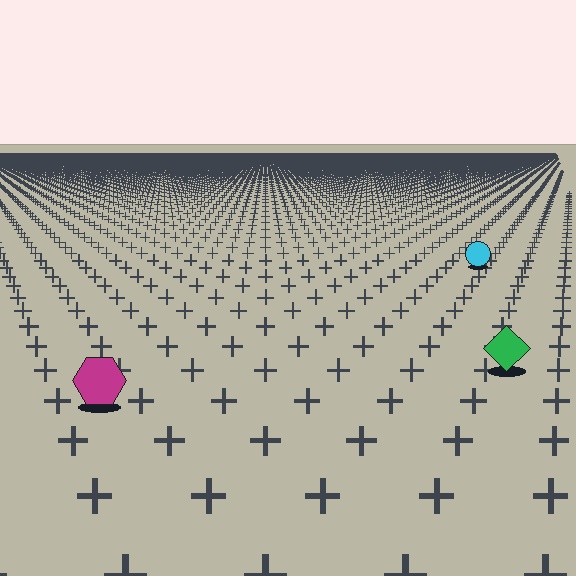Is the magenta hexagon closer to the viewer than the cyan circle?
Yes. The magenta hexagon is closer — you can tell from the texture gradient: the ground texture is coarser near it.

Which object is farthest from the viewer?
The cyan circle is farthest from the viewer. It appears smaller and the ground texture around it is denser.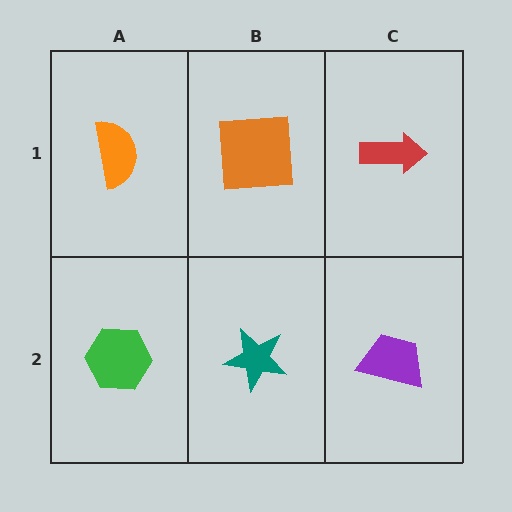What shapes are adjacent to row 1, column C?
A purple trapezoid (row 2, column C), an orange square (row 1, column B).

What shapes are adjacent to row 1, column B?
A teal star (row 2, column B), an orange semicircle (row 1, column A), a red arrow (row 1, column C).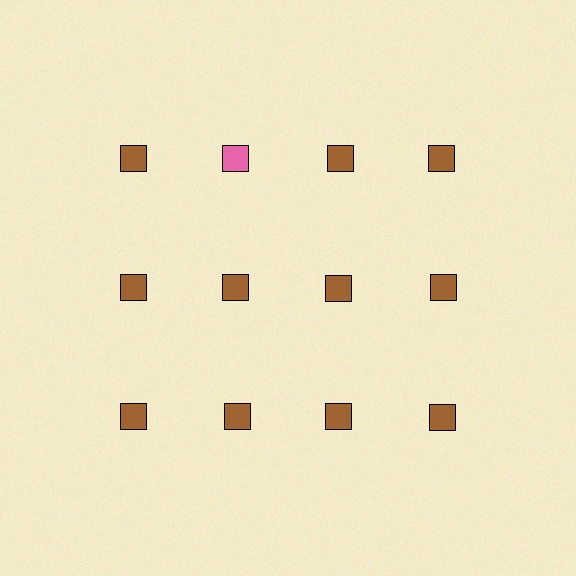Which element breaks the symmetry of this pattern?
The pink square in the top row, second from left column breaks the symmetry. All other shapes are brown squares.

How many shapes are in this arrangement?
There are 12 shapes arranged in a grid pattern.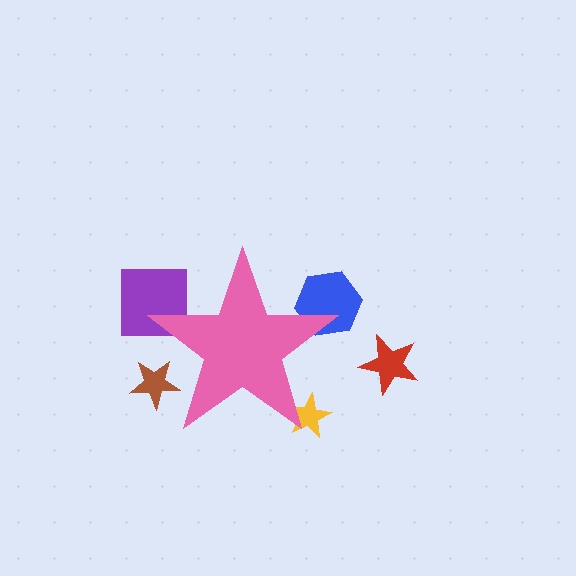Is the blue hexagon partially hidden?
Yes, the blue hexagon is partially hidden behind the pink star.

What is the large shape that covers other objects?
A pink star.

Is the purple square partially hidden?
Yes, the purple square is partially hidden behind the pink star.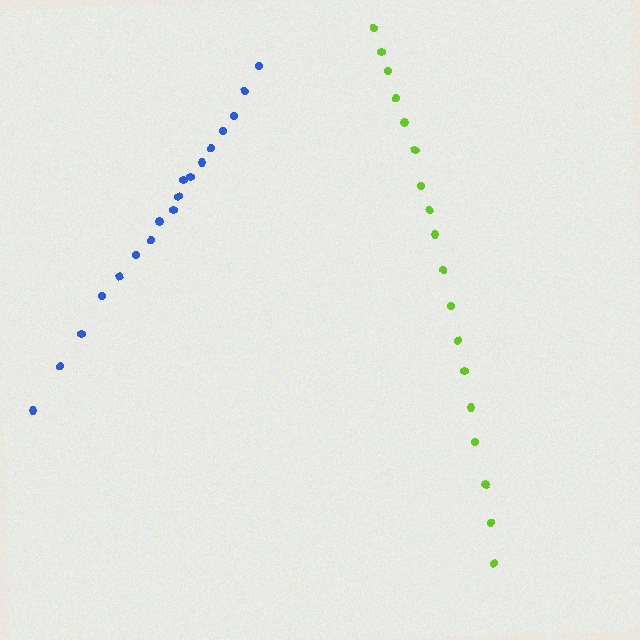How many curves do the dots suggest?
There are 2 distinct paths.